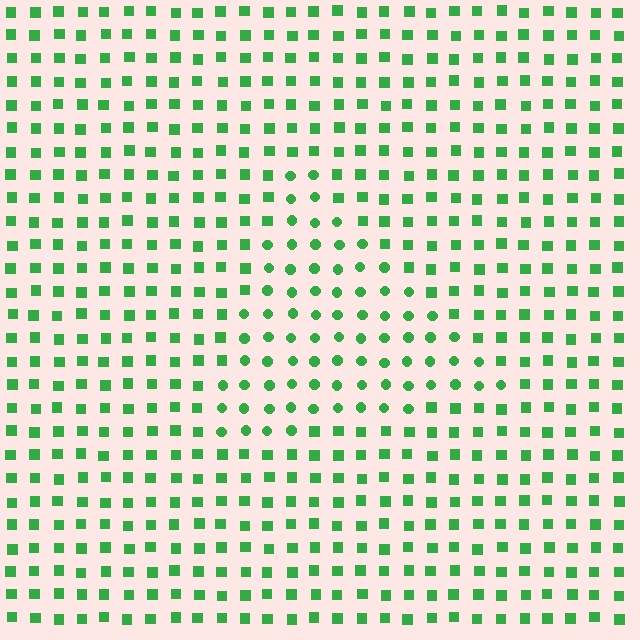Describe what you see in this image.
The image is filled with small green elements arranged in a uniform grid. A triangle-shaped region contains circles, while the surrounding area contains squares. The boundary is defined purely by the change in element shape.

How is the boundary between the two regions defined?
The boundary is defined by a change in element shape: circles inside vs. squares outside. All elements share the same color and spacing.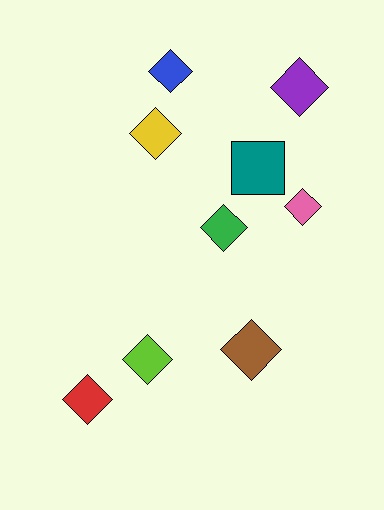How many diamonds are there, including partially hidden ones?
There are 8 diamonds.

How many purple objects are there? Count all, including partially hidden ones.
There is 1 purple object.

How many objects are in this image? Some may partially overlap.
There are 9 objects.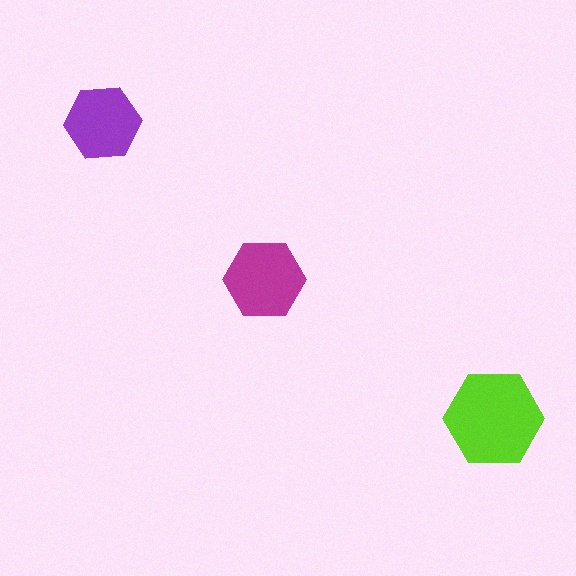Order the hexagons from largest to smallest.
the lime one, the magenta one, the purple one.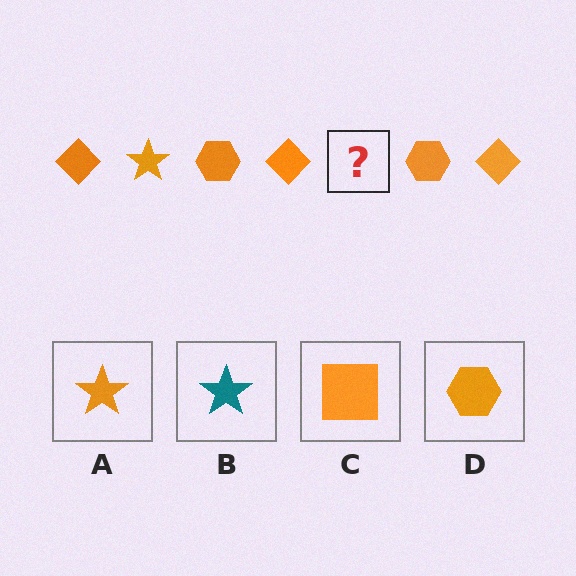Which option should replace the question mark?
Option A.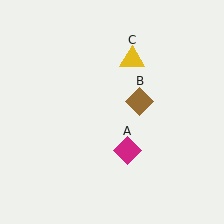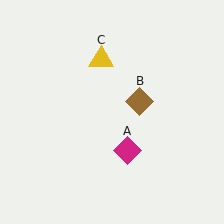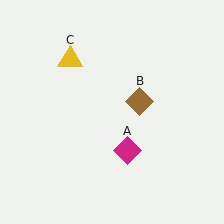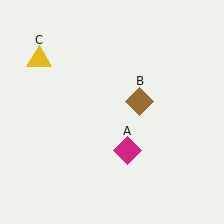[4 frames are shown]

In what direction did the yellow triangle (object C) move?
The yellow triangle (object C) moved left.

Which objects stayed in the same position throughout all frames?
Magenta diamond (object A) and brown diamond (object B) remained stationary.